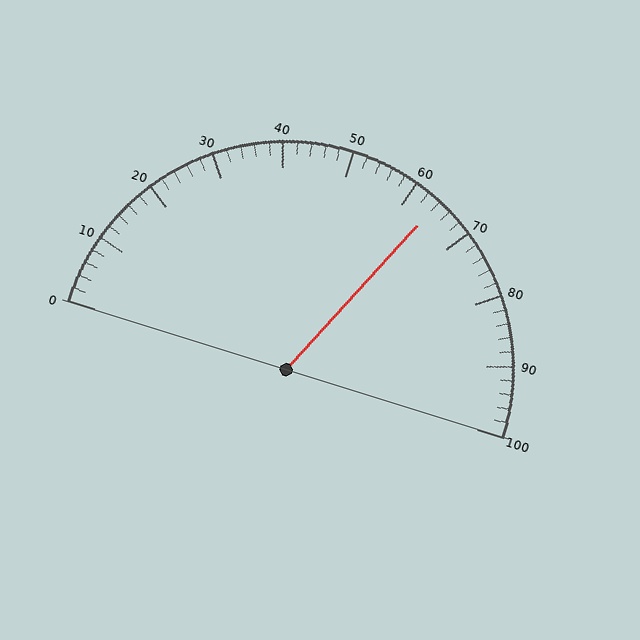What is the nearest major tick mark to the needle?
The nearest major tick mark is 60.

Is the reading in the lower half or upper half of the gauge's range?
The reading is in the upper half of the range (0 to 100).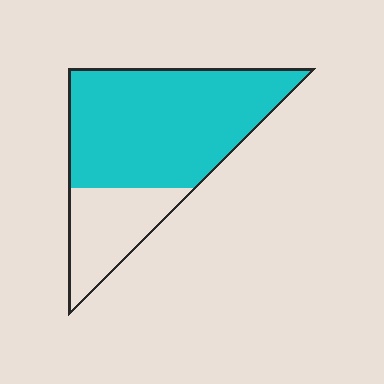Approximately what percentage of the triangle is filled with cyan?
Approximately 75%.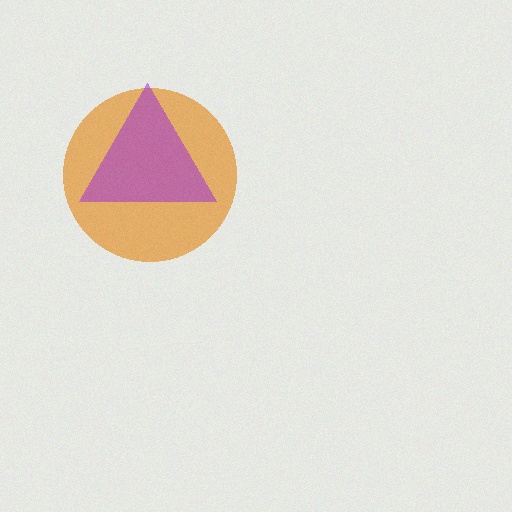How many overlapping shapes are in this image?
There are 2 overlapping shapes in the image.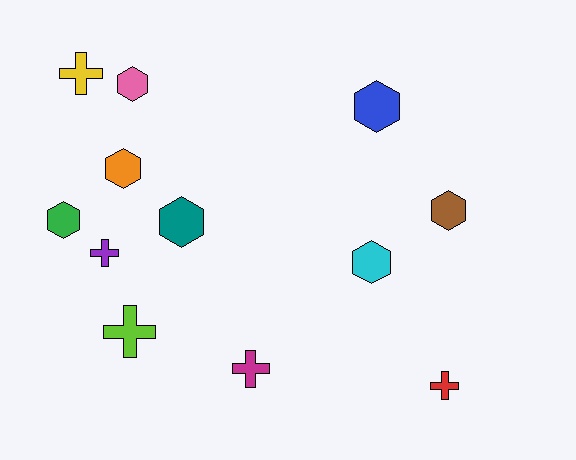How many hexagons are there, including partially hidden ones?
There are 7 hexagons.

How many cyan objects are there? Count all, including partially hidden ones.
There is 1 cyan object.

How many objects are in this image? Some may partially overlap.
There are 12 objects.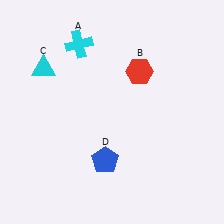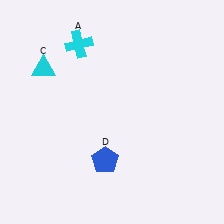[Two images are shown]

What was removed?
The red hexagon (B) was removed in Image 2.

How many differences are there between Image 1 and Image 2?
There is 1 difference between the two images.